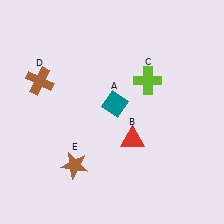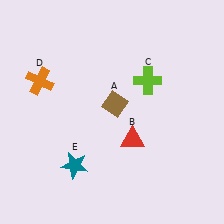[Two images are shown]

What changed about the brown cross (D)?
In Image 1, D is brown. In Image 2, it changed to orange.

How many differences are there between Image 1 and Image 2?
There are 3 differences between the two images.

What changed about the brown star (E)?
In Image 1, E is brown. In Image 2, it changed to teal.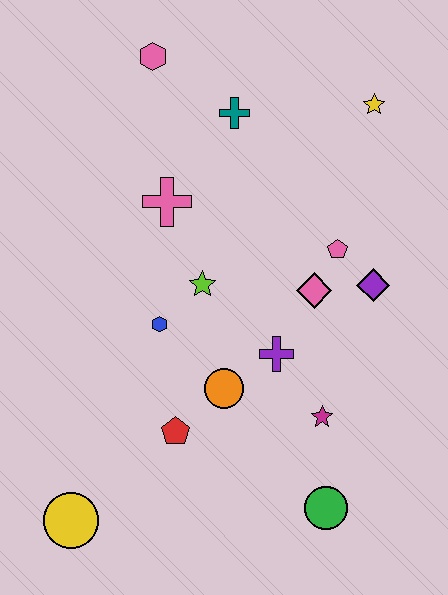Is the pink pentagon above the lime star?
Yes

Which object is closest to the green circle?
The magenta star is closest to the green circle.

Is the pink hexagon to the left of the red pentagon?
Yes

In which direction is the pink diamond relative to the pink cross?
The pink diamond is to the right of the pink cross.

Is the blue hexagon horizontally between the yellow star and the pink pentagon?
No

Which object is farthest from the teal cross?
The yellow circle is farthest from the teal cross.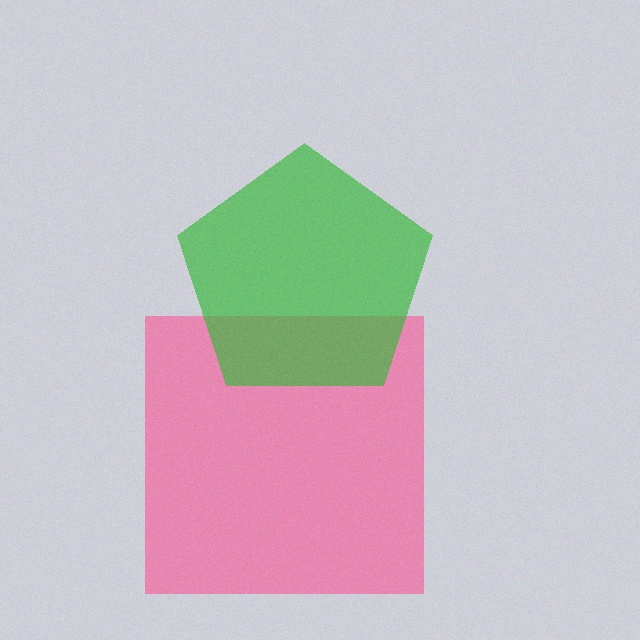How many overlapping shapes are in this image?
There are 2 overlapping shapes in the image.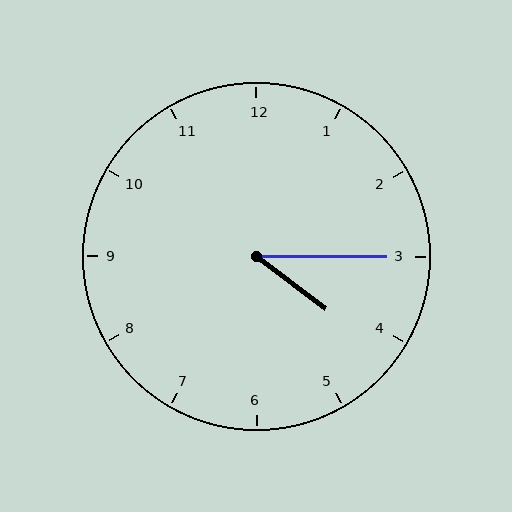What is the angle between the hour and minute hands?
Approximately 38 degrees.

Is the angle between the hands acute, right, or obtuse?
It is acute.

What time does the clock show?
4:15.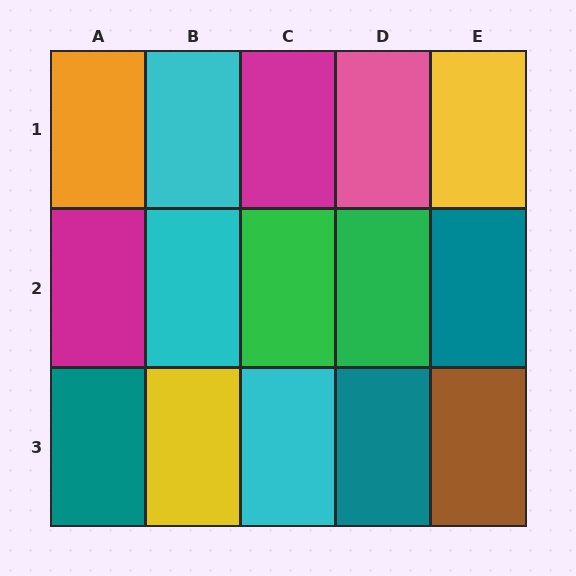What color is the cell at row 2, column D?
Green.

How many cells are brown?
1 cell is brown.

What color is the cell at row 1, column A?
Orange.